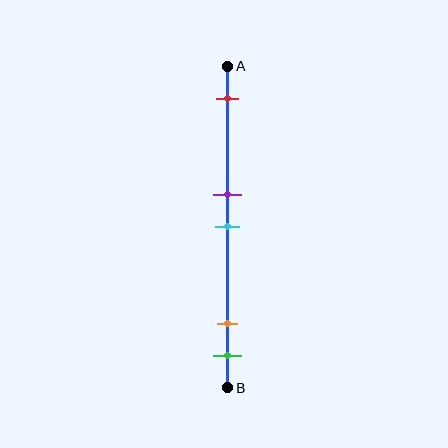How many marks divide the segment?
There are 5 marks dividing the segment.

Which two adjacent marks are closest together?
The purple and cyan marks are the closest adjacent pair.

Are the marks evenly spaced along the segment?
No, the marks are not evenly spaced.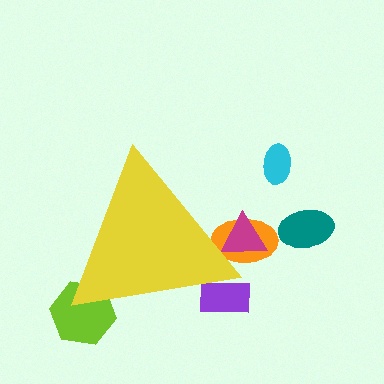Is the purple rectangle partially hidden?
Yes, the purple rectangle is partially hidden behind the yellow triangle.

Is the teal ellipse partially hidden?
No, the teal ellipse is fully visible.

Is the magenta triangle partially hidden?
Yes, the magenta triangle is partially hidden behind the yellow triangle.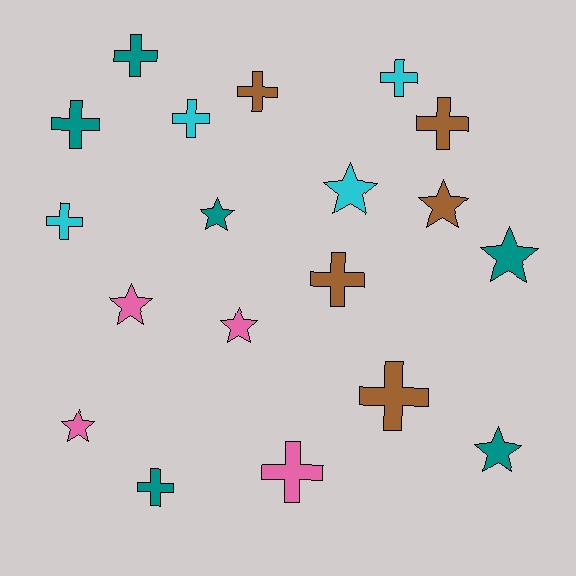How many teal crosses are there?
There are 3 teal crosses.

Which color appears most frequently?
Teal, with 6 objects.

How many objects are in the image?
There are 19 objects.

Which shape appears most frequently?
Cross, with 11 objects.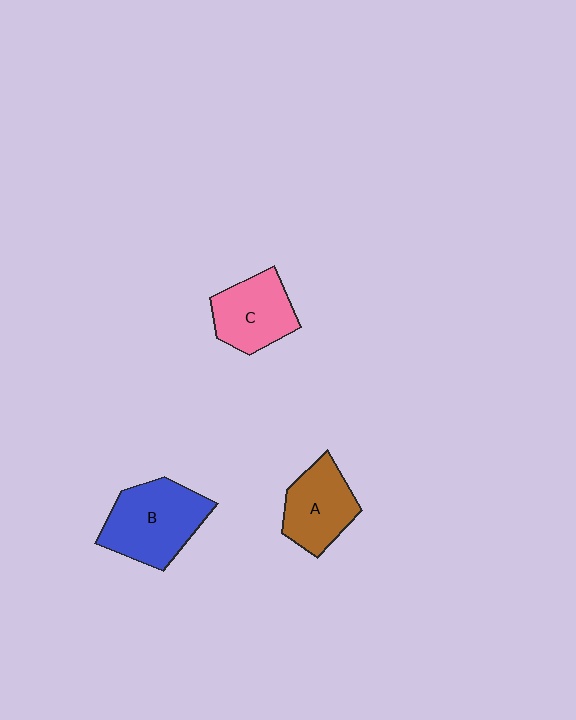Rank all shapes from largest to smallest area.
From largest to smallest: B (blue), C (pink), A (brown).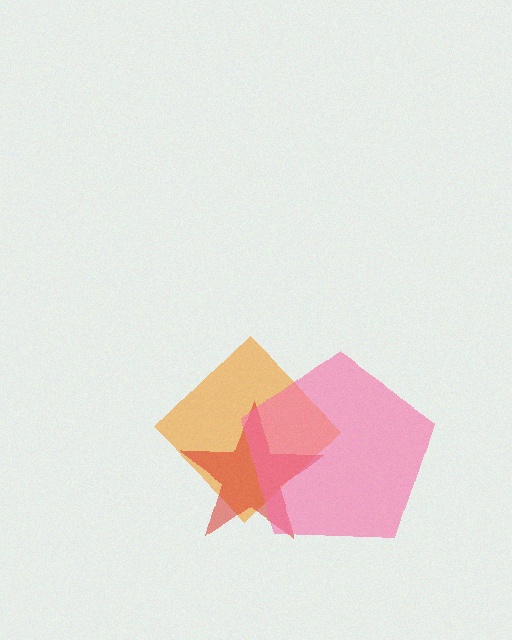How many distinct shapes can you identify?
There are 3 distinct shapes: an orange diamond, a red star, a pink pentagon.